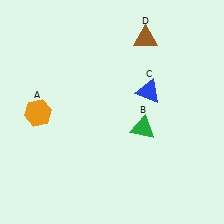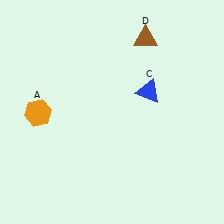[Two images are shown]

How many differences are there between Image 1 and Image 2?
There is 1 difference between the two images.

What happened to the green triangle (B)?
The green triangle (B) was removed in Image 2. It was in the bottom-right area of Image 1.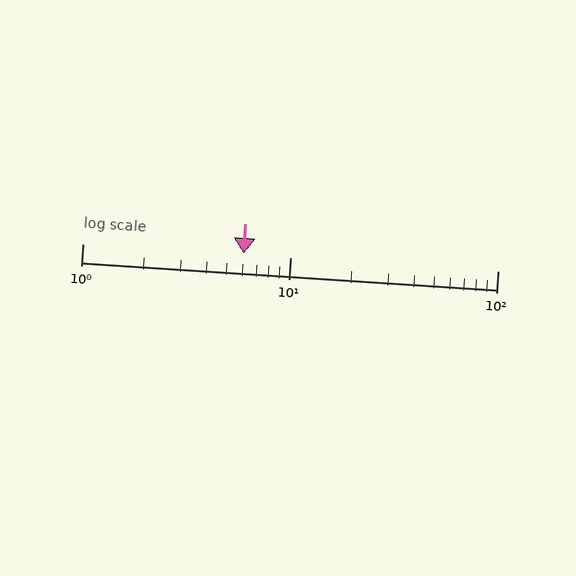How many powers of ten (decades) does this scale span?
The scale spans 2 decades, from 1 to 100.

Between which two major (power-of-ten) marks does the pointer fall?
The pointer is between 1 and 10.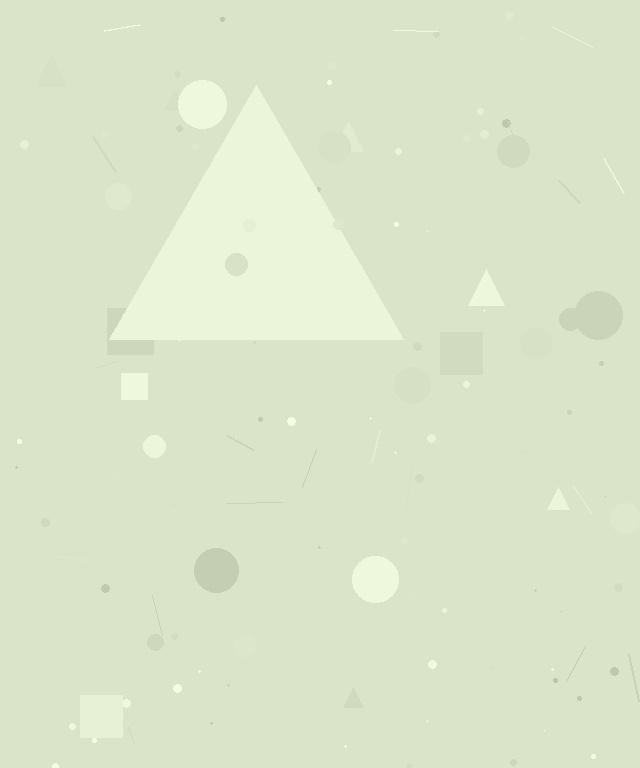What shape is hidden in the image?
A triangle is hidden in the image.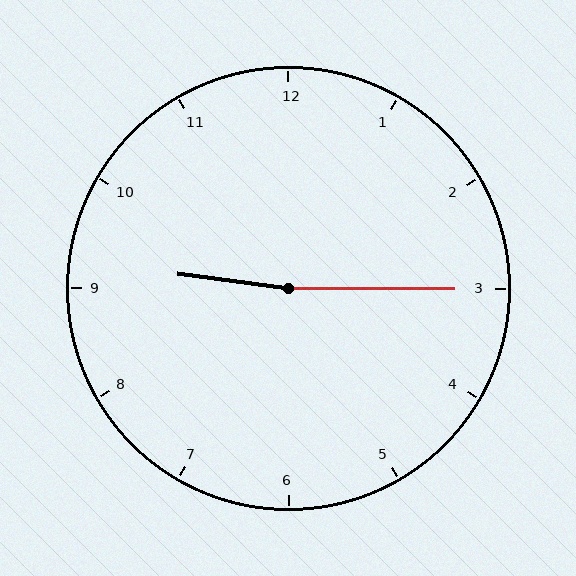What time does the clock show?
9:15.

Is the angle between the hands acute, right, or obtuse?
It is obtuse.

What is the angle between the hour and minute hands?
Approximately 172 degrees.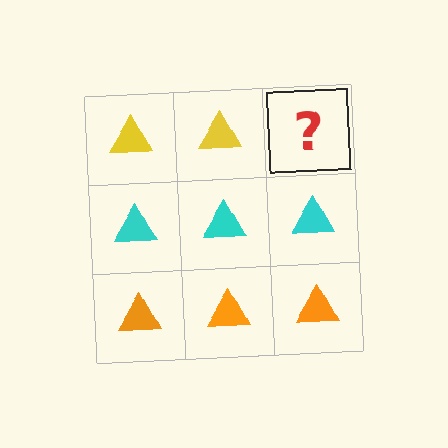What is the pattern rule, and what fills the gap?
The rule is that each row has a consistent color. The gap should be filled with a yellow triangle.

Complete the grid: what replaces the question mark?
The question mark should be replaced with a yellow triangle.